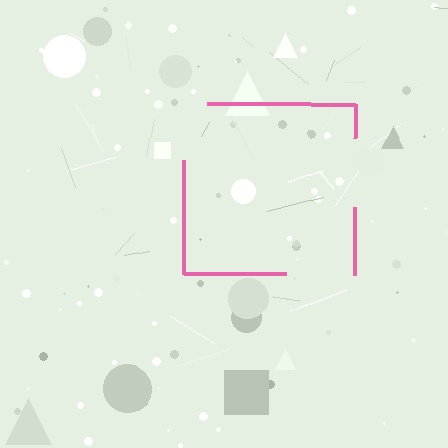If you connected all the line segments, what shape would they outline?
They would outline a square.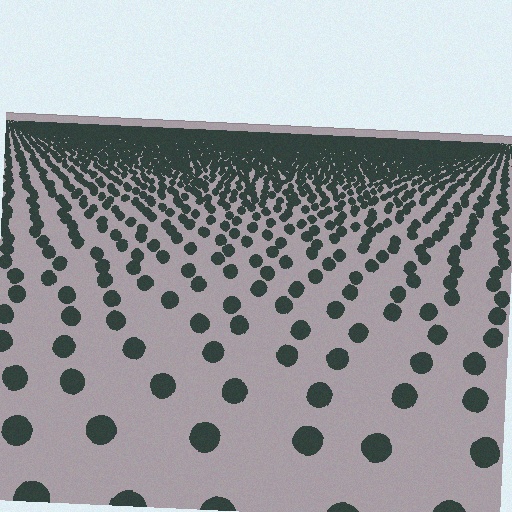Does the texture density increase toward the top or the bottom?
Density increases toward the top.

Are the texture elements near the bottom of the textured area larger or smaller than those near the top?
Larger. Near the bottom, elements are closer to the viewer and appear at a bigger on-screen size.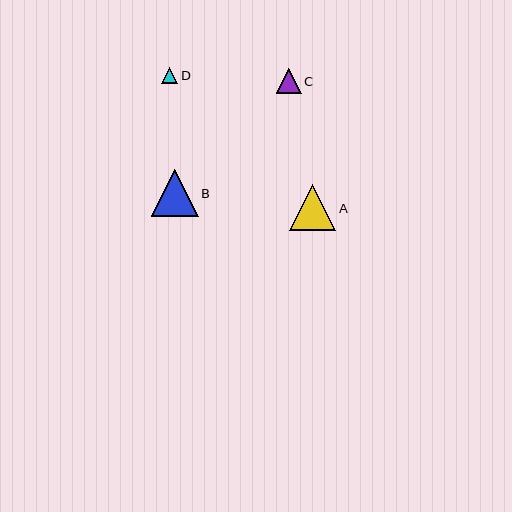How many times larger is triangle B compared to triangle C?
Triangle B is approximately 1.9 times the size of triangle C.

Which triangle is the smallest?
Triangle D is the smallest with a size of approximately 16 pixels.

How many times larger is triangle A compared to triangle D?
Triangle A is approximately 2.8 times the size of triangle D.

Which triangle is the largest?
Triangle B is the largest with a size of approximately 47 pixels.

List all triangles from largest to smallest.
From largest to smallest: B, A, C, D.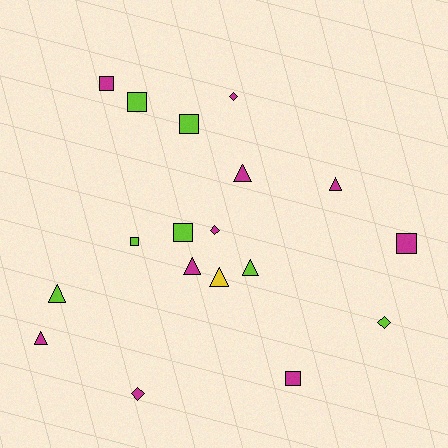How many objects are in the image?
There are 18 objects.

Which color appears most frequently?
Magenta, with 10 objects.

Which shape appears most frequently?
Square, with 7 objects.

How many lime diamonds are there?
There is 1 lime diamond.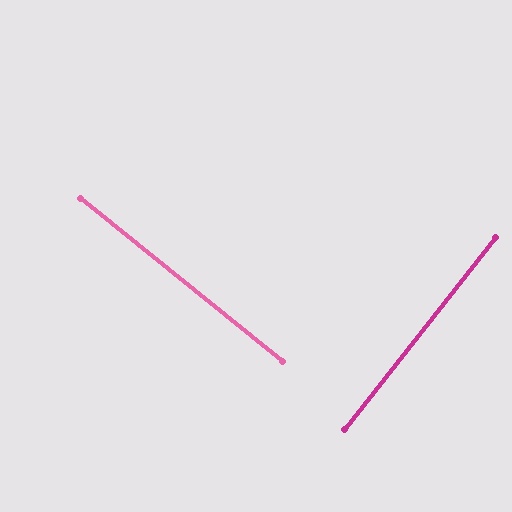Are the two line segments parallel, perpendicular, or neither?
Perpendicular — they meet at approximately 89°.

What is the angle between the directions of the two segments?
Approximately 89 degrees.